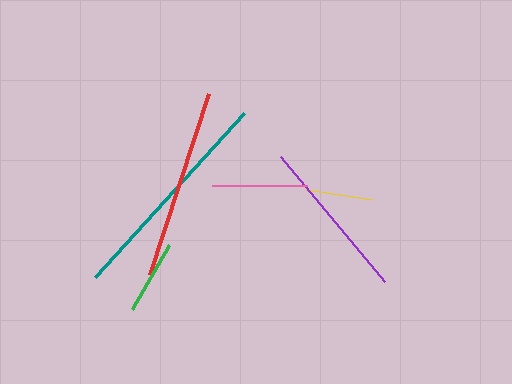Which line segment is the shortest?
The yellow line is the shortest at approximately 67 pixels.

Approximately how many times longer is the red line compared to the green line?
The red line is approximately 2.6 times the length of the green line.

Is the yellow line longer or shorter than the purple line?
The purple line is longer than the yellow line.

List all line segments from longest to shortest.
From longest to shortest: teal, red, purple, pink, green, yellow.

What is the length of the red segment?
The red segment is approximately 191 pixels long.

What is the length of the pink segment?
The pink segment is approximately 95 pixels long.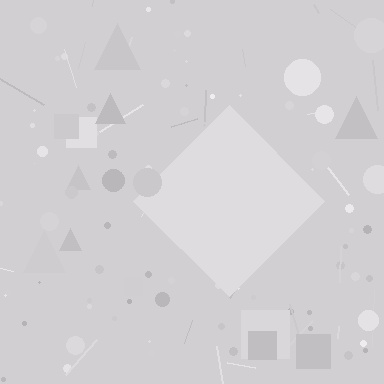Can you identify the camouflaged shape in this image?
The camouflaged shape is a diamond.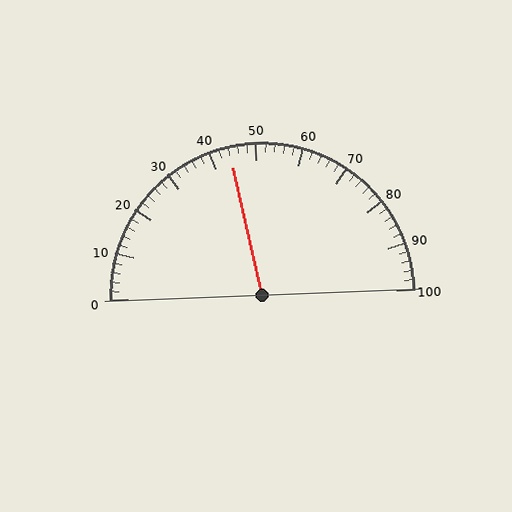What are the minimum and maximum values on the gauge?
The gauge ranges from 0 to 100.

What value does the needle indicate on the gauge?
The needle indicates approximately 44.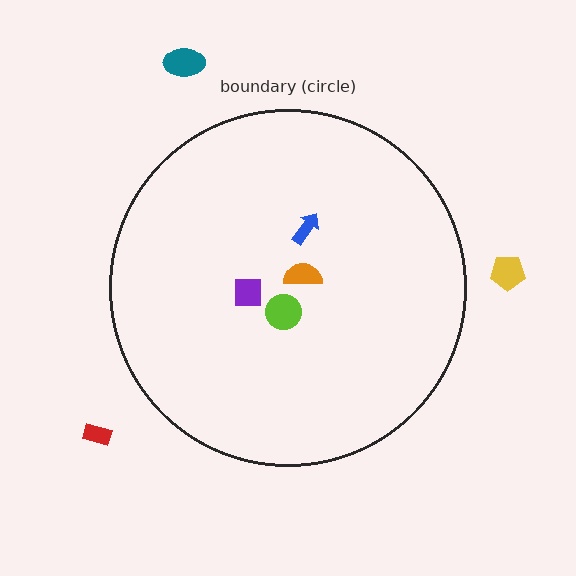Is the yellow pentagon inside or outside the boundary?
Outside.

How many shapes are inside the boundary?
4 inside, 3 outside.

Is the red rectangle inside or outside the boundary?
Outside.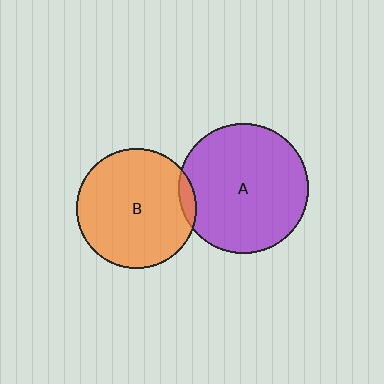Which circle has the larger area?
Circle A (purple).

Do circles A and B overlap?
Yes.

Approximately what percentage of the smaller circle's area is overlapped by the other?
Approximately 5%.